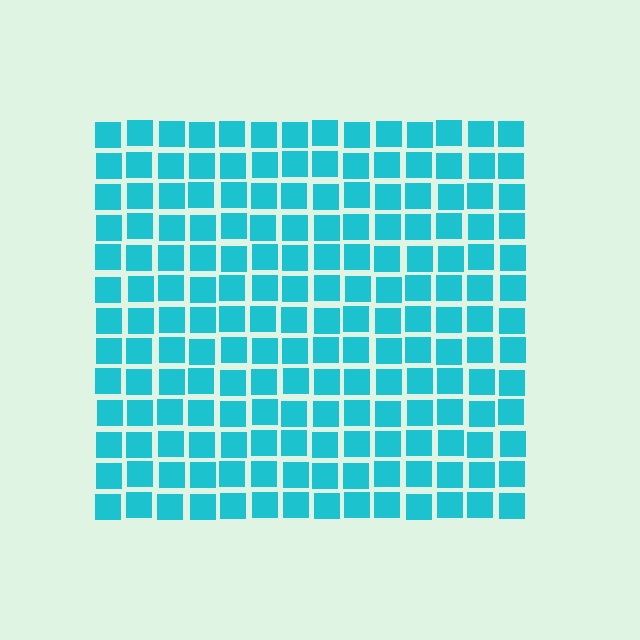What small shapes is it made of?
It is made of small squares.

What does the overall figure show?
The overall figure shows a square.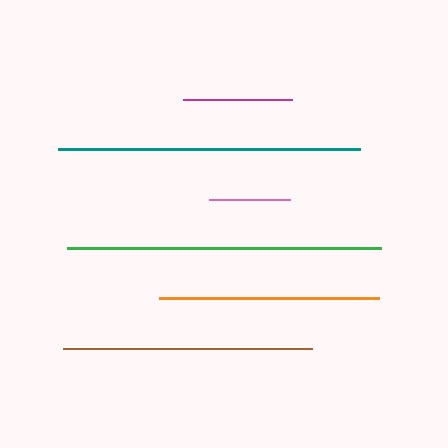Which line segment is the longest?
The green line is the longest at approximately 314 pixels.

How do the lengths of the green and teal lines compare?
The green and teal lines are approximately the same length.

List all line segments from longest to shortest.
From longest to shortest: green, teal, brown, orange, magenta, pink.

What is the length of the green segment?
The green segment is approximately 314 pixels long.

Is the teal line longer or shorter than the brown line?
The teal line is longer than the brown line.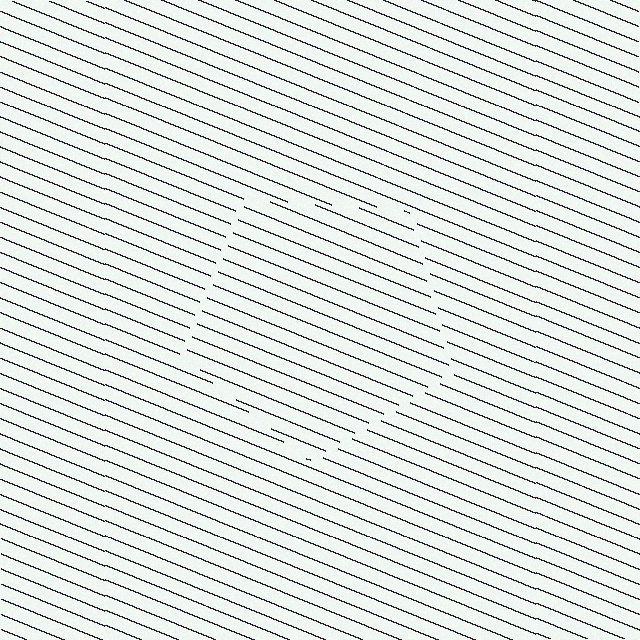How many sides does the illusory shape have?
5 sides — the line-ends trace a pentagon.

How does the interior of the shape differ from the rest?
The interior of the shape contains the same grating, shifted by half a period — the contour is defined by the phase discontinuity where line-ends from the inner and outer gratings abut.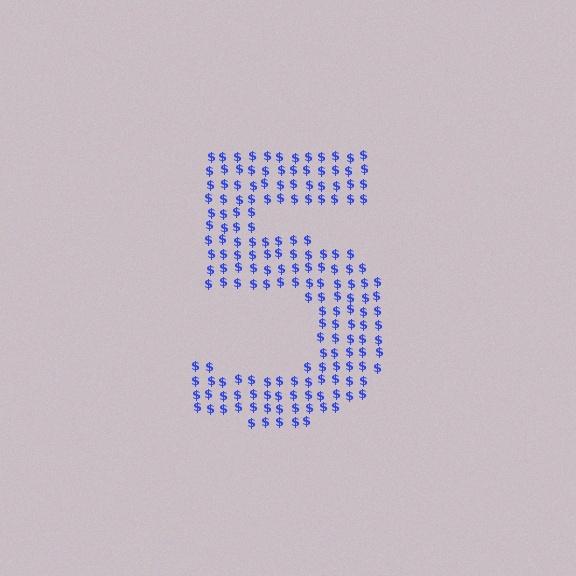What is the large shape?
The large shape is the digit 5.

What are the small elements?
The small elements are dollar signs.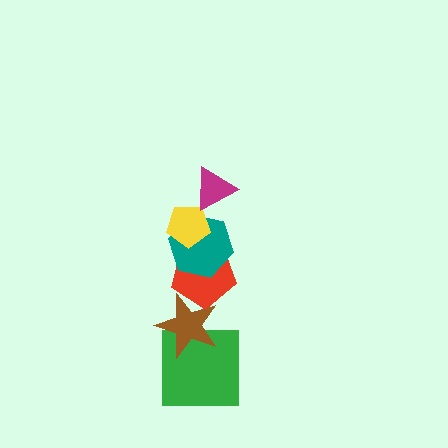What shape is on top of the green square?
The brown star is on top of the green square.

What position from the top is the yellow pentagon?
The yellow pentagon is 2nd from the top.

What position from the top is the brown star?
The brown star is 5th from the top.